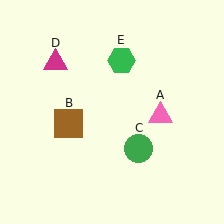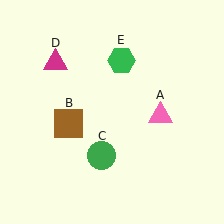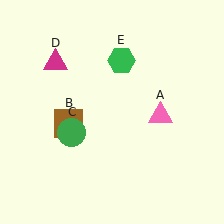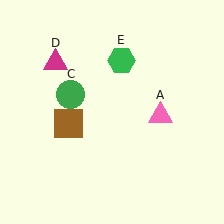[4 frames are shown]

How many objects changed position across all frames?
1 object changed position: green circle (object C).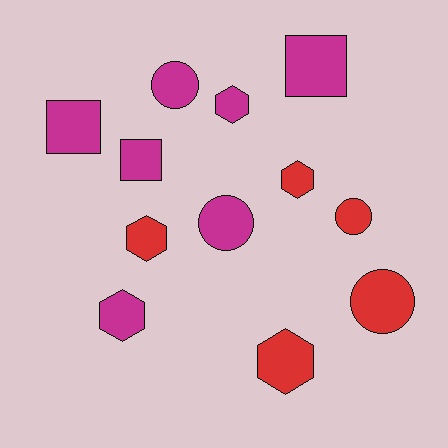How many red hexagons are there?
There are 3 red hexagons.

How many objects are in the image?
There are 12 objects.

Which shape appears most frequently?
Hexagon, with 5 objects.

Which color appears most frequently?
Magenta, with 7 objects.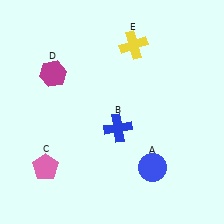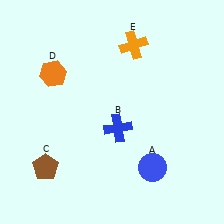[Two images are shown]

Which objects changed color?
C changed from pink to brown. D changed from magenta to orange. E changed from yellow to orange.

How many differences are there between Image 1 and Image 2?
There are 3 differences between the two images.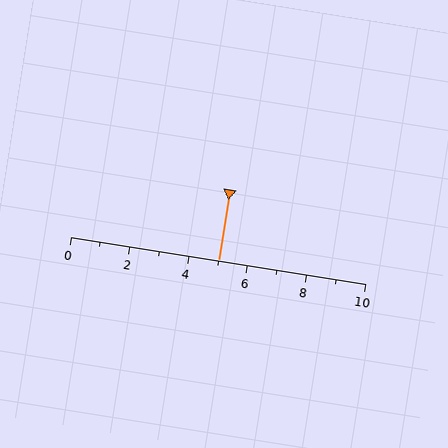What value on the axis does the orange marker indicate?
The marker indicates approximately 5.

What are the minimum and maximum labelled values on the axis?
The axis runs from 0 to 10.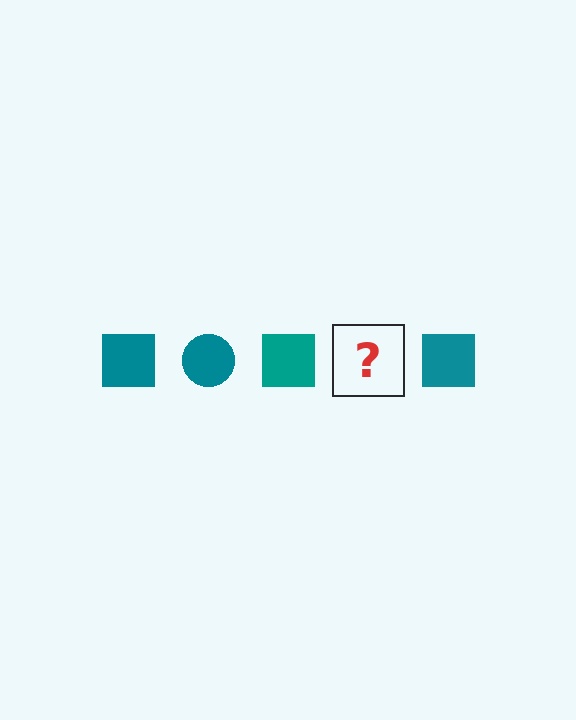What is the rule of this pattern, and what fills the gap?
The rule is that the pattern cycles through square, circle shapes in teal. The gap should be filled with a teal circle.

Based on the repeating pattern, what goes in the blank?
The blank should be a teal circle.